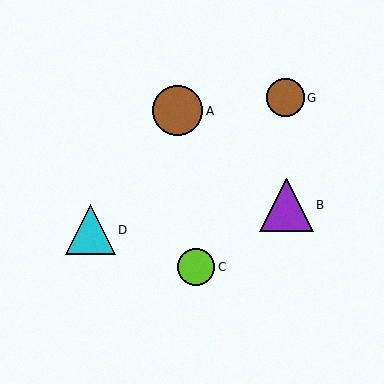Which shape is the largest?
The purple triangle (labeled B) is the largest.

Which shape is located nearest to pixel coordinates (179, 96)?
The brown circle (labeled A) at (178, 111) is nearest to that location.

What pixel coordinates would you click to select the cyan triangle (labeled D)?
Click at (91, 230) to select the cyan triangle D.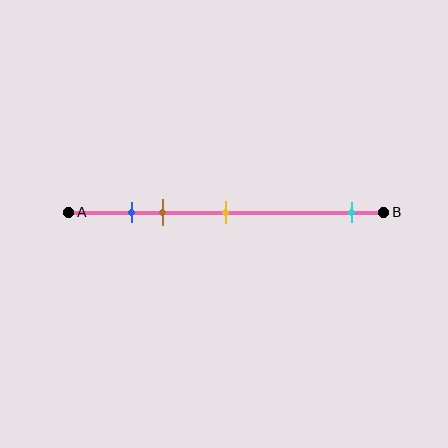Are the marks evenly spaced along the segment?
No, the marks are not evenly spaced.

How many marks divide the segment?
There are 4 marks dividing the segment.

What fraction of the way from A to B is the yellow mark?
The yellow mark is approximately 50% (0.5) of the way from A to B.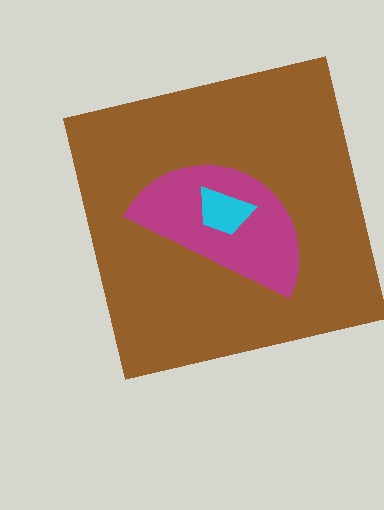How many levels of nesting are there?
3.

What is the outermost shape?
The brown square.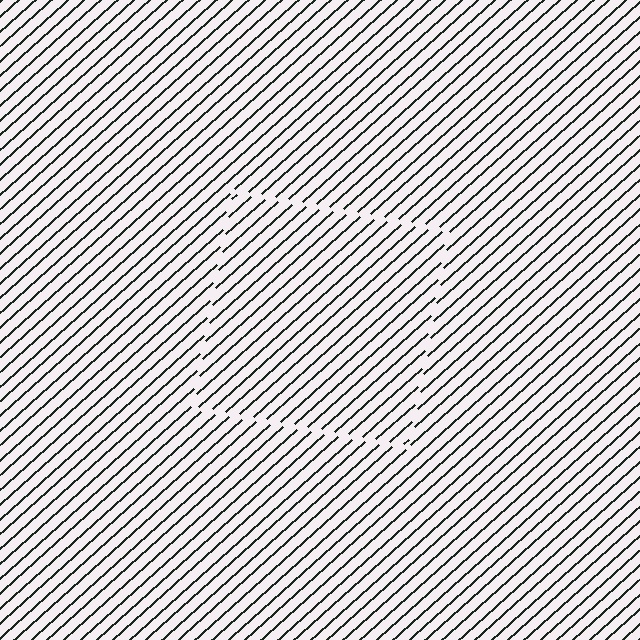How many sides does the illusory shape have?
4 sides — the line-ends trace a square.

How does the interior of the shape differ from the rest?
The interior of the shape contains the same grating, shifted by half a period — the contour is defined by the phase discontinuity where line-ends from the inner and outer gratings abut.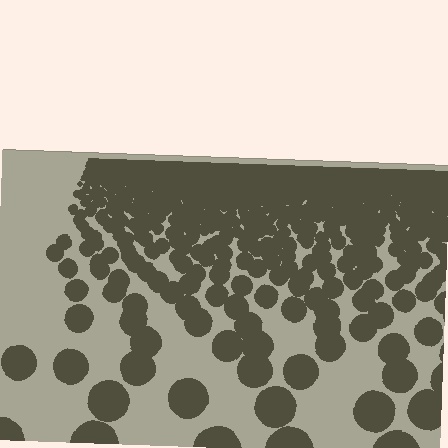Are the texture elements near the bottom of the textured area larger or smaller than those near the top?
Larger. Near the bottom, elements are closer to the viewer and appear at a bigger on-screen size.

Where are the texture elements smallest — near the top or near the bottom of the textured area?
Near the top.